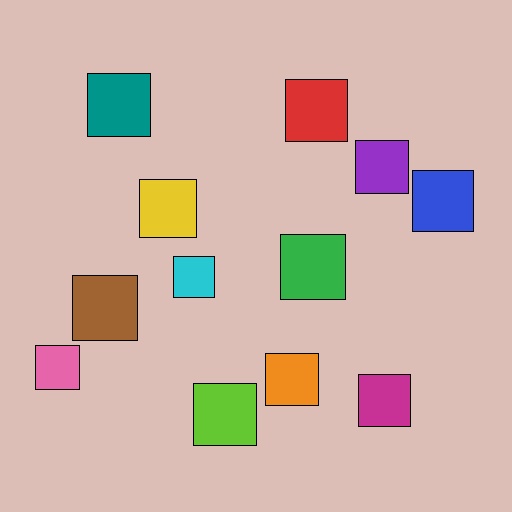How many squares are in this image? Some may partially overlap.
There are 12 squares.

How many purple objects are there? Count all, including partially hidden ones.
There is 1 purple object.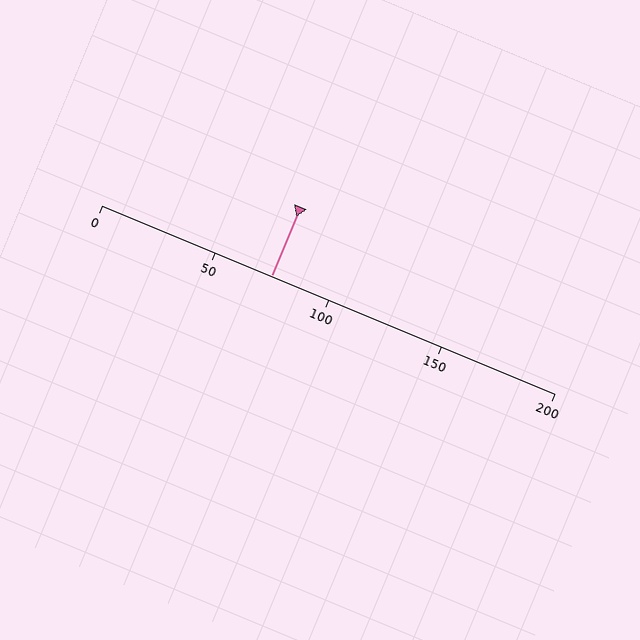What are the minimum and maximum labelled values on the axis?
The axis runs from 0 to 200.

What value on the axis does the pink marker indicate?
The marker indicates approximately 75.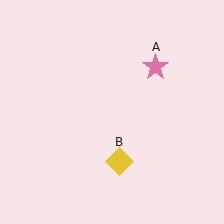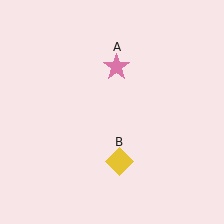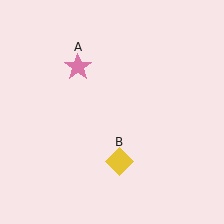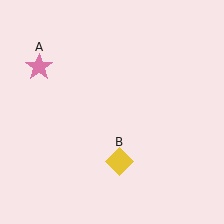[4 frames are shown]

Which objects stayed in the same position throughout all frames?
Yellow diamond (object B) remained stationary.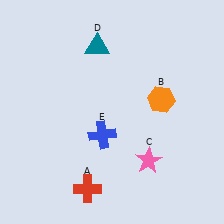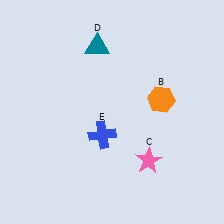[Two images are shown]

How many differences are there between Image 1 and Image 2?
There is 1 difference between the two images.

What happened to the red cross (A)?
The red cross (A) was removed in Image 2. It was in the bottom-left area of Image 1.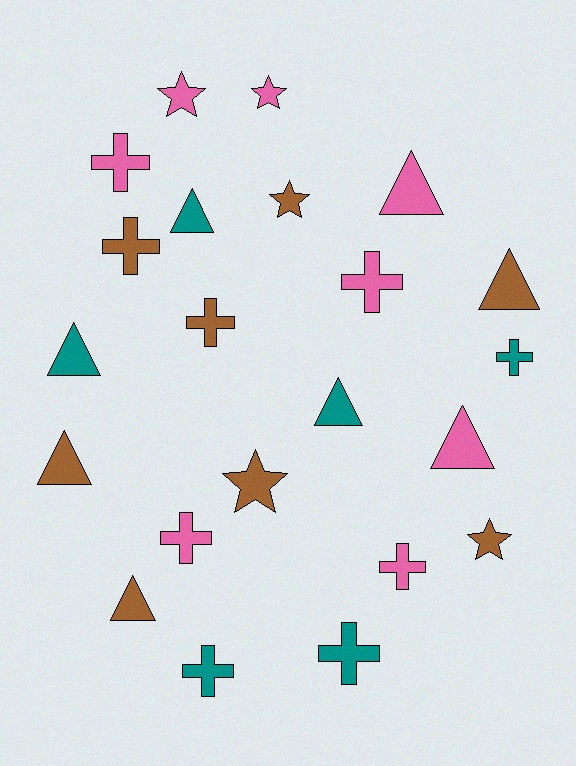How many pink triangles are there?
There are 2 pink triangles.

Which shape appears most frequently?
Cross, with 9 objects.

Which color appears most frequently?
Pink, with 8 objects.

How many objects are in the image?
There are 22 objects.